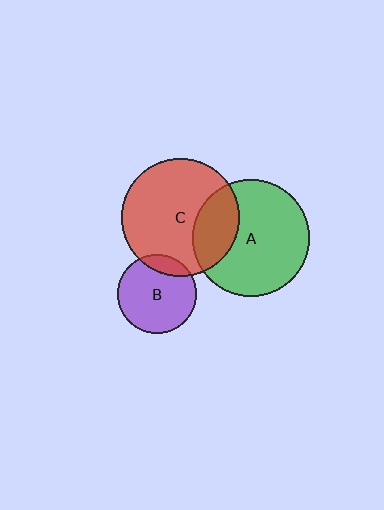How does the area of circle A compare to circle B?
Approximately 2.2 times.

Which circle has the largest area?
Circle C (red).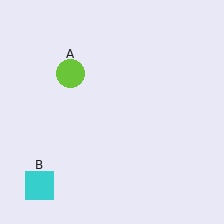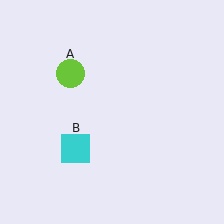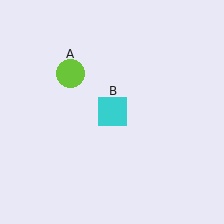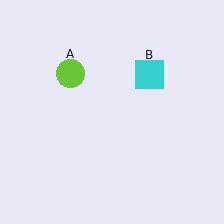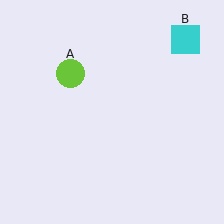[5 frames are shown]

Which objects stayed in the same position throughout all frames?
Lime circle (object A) remained stationary.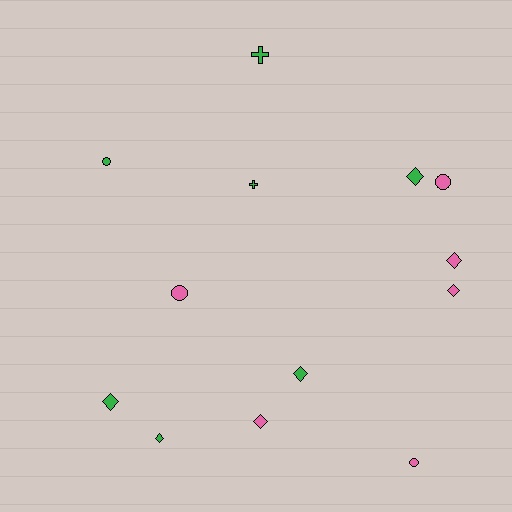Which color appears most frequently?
Green, with 7 objects.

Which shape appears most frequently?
Diamond, with 7 objects.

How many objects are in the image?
There are 13 objects.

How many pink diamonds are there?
There are 3 pink diamonds.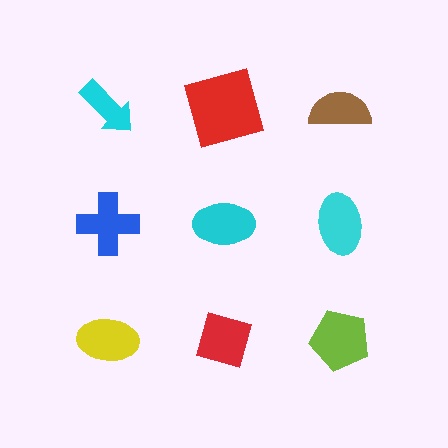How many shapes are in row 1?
3 shapes.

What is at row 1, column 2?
A red square.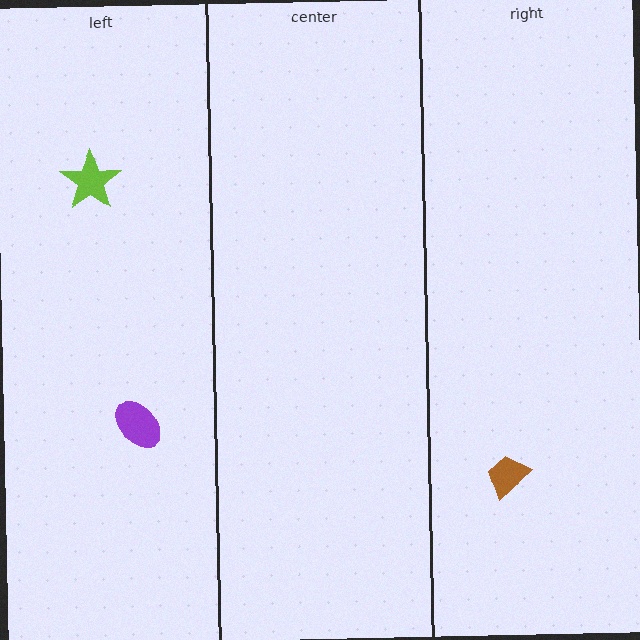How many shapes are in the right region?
1.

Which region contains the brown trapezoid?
The right region.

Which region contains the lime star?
The left region.